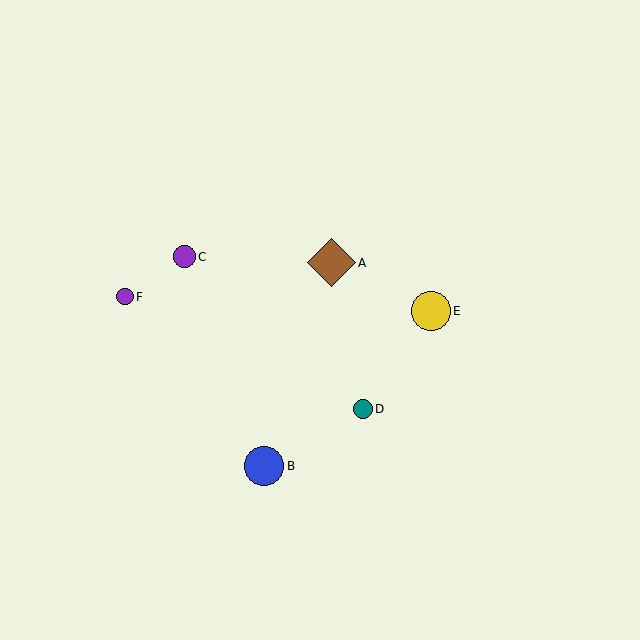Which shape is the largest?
The brown diamond (labeled A) is the largest.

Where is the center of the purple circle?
The center of the purple circle is at (125, 297).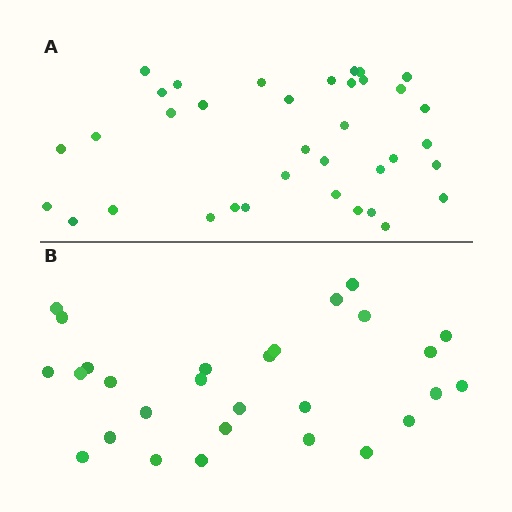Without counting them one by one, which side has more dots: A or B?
Region A (the top region) has more dots.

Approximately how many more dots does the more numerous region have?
Region A has roughly 8 or so more dots than region B.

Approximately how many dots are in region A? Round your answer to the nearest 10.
About 40 dots. (The exact count is 36, which rounds to 40.)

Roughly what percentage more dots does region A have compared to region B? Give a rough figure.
About 30% more.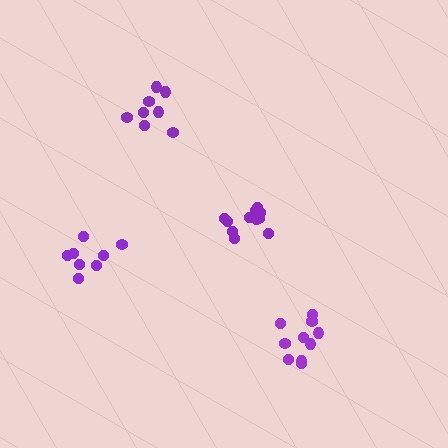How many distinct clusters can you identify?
There are 4 distinct clusters.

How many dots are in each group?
Group 1: 8 dots, Group 2: 8 dots, Group 3: 12 dots, Group 4: 10 dots (38 total).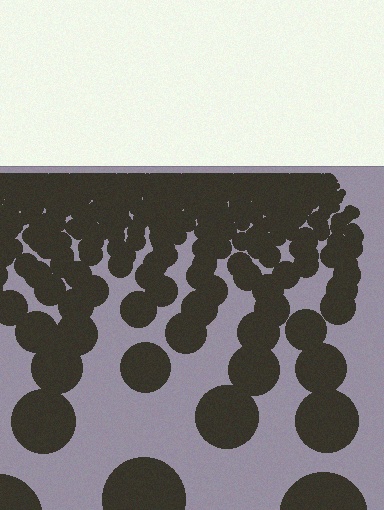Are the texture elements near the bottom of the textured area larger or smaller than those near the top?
Larger. Near the bottom, elements are closer to the viewer and appear at a bigger on-screen size.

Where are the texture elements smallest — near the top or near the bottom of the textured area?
Near the top.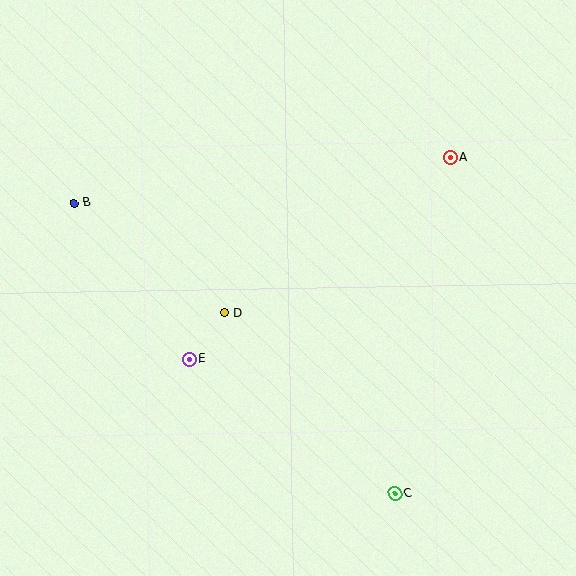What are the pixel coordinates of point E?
Point E is at (190, 359).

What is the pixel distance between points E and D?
The distance between E and D is 58 pixels.